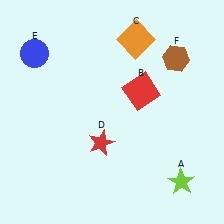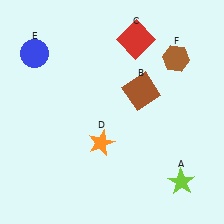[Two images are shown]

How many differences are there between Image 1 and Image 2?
There are 3 differences between the two images.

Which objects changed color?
B changed from red to brown. C changed from orange to red. D changed from red to orange.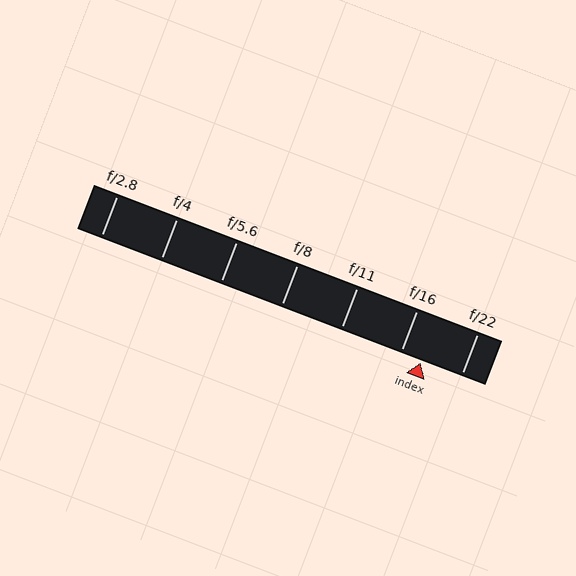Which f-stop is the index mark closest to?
The index mark is closest to f/16.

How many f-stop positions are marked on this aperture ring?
There are 7 f-stop positions marked.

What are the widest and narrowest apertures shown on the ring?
The widest aperture shown is f/2.8 and the narrowest is f/22.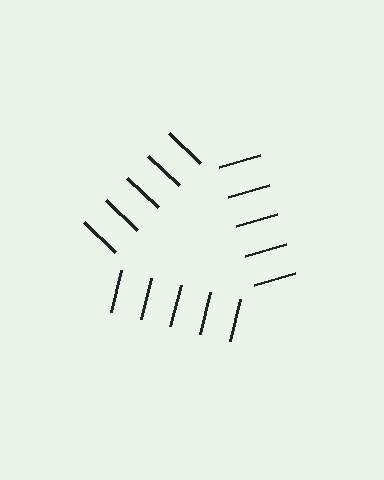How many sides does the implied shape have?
3 sides — the line-ends trace a triangle.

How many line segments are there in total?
15 — 5 along each of the 3 edges.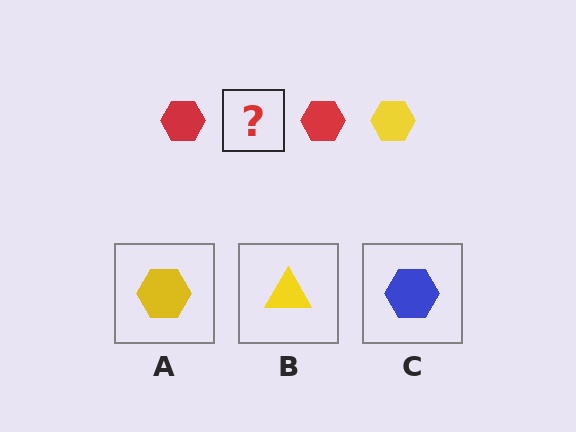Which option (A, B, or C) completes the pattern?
A.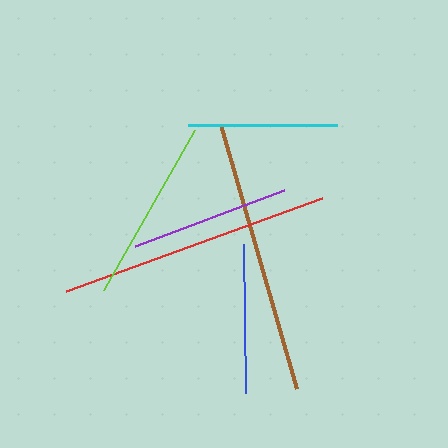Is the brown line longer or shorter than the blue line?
The brown line is longer than the blue line.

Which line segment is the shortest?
The cyan line is the shortest at approximately 149 pixels.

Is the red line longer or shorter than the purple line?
The red line is longer than the purple line.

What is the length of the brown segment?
The brown segment is approximately 275 pixels long.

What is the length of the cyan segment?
The cyan segment is approximately 149 pixels long.